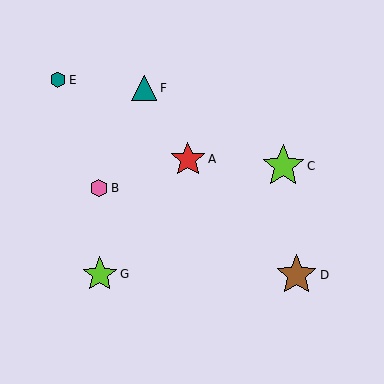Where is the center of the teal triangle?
The center of the teal triangle is at (144, 88).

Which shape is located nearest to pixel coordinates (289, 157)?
The lime star (labeled C) at (283, 166) is nearest to that location.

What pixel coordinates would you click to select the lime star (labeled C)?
Click at (283, 166) to select the lime star C.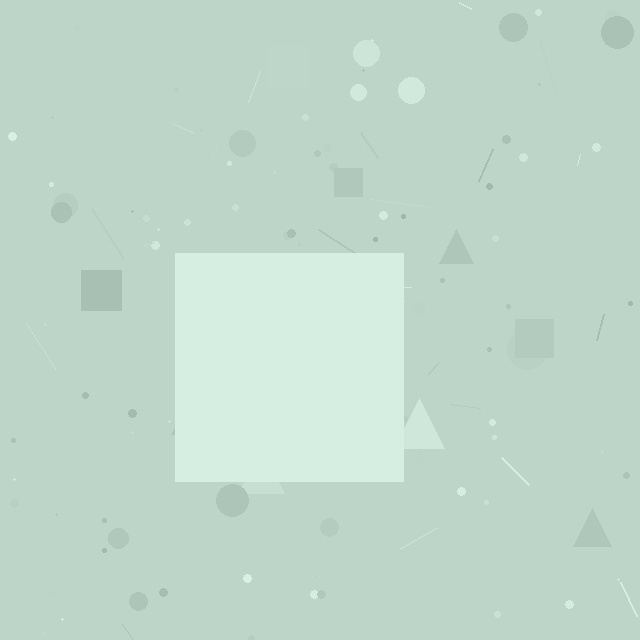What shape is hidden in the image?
A square is hidden in the image.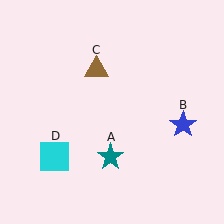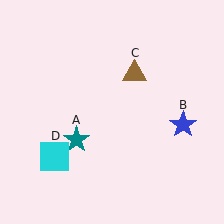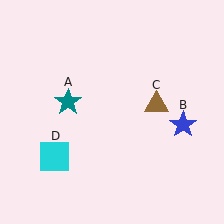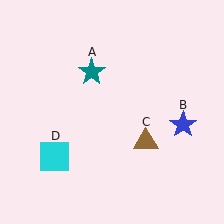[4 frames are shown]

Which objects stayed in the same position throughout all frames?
Blue star (object B) and cyan square (object D) remained stationary.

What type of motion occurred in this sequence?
The teal star (object A), brown triangle (object C) rotated clockwise around the center of the scene.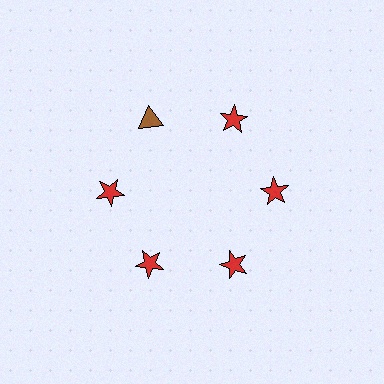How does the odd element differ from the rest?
It differs in both color (brown instead of red) and shape (triangle instead of star).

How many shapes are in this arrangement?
There are 6 shapes arranged in a ring pattern.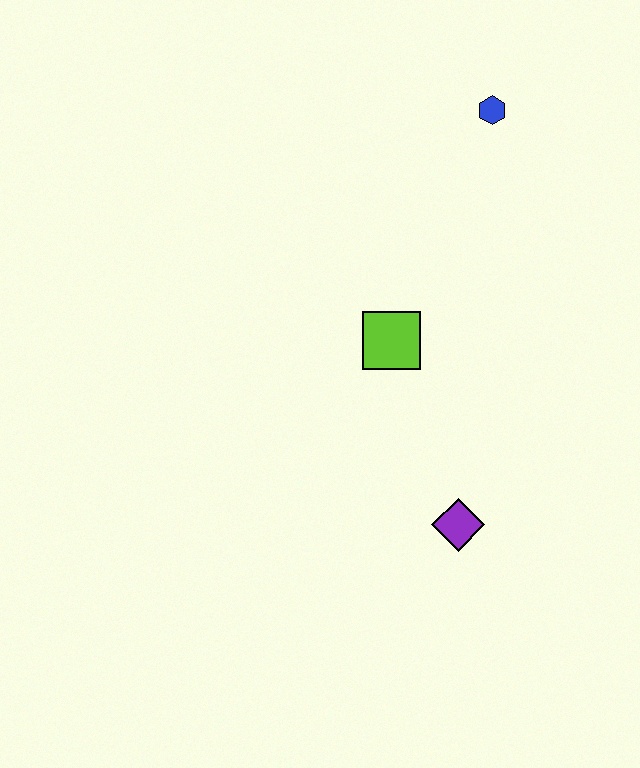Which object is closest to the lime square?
The purple diamond is closest to the lime square.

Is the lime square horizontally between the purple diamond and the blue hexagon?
No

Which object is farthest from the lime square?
The blue hexagon is farthest from the lime square.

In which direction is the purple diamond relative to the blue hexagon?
The purple diamond is below the blue hexagon.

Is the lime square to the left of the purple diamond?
Yes